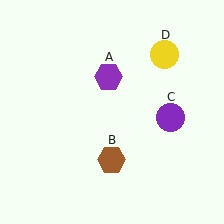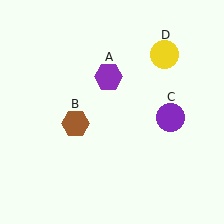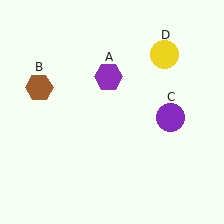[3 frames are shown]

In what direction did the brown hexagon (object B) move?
The brown hexagon (object B) moved up and to the left.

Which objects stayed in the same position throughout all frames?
Purple hexagon (object A) and purple circle (object C) and yellow circle (object D) remained stationary.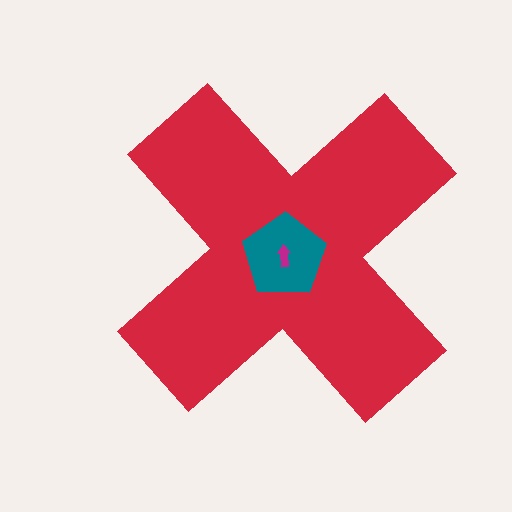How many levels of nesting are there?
3.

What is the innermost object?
The magenta arrow.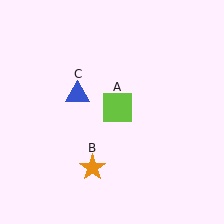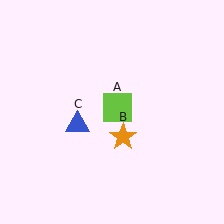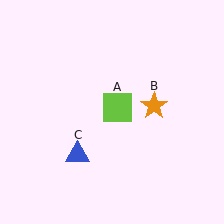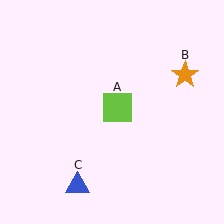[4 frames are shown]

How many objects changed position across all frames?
2 objects changed position: orange star (object B), blue triangle (object C).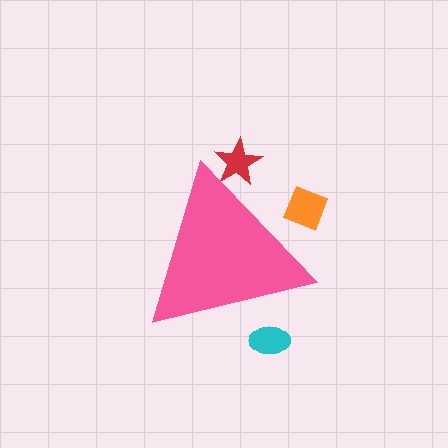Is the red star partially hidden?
Yes, the red star is partially hidden behind the pink triangle.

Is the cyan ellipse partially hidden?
Yes, the cyan ellipse is partially hidden behind the pink triangle.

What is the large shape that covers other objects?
A pink triangle.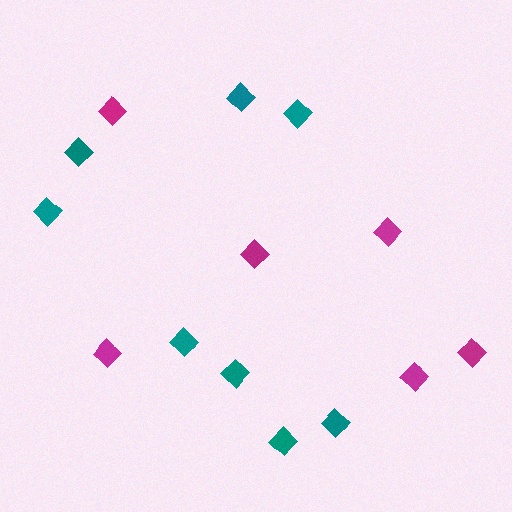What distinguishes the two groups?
There are 2 groups: one group of magenta diamonds (6) and one group of teal diamonds (8).